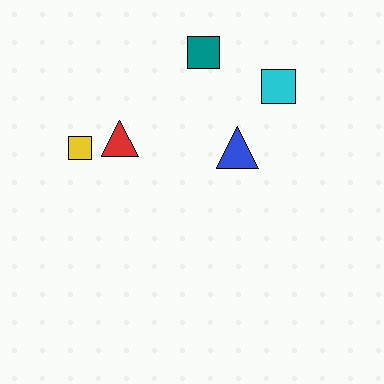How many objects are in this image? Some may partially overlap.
There are 5 objects.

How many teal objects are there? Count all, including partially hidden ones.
There is 1 teal object.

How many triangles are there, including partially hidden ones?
There are 2 triangles.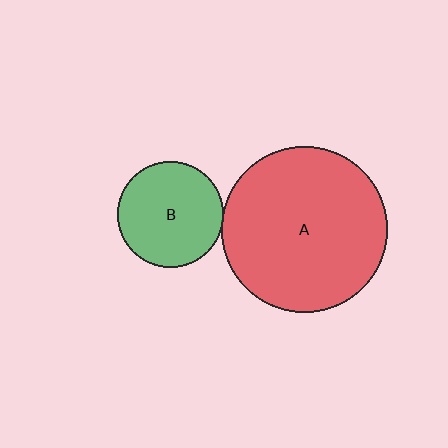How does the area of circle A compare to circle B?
Approximately 2.4 times.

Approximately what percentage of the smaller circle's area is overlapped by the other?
Approximately 5%.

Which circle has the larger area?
Circle A (red).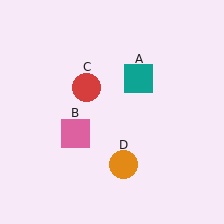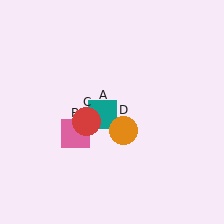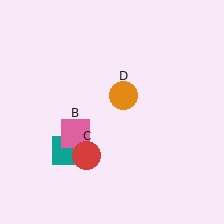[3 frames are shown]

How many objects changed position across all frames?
3 objects changed position: teal square (object A), red circle (object C), orange circle (object D).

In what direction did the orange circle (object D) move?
The orange circle (object D) moved up.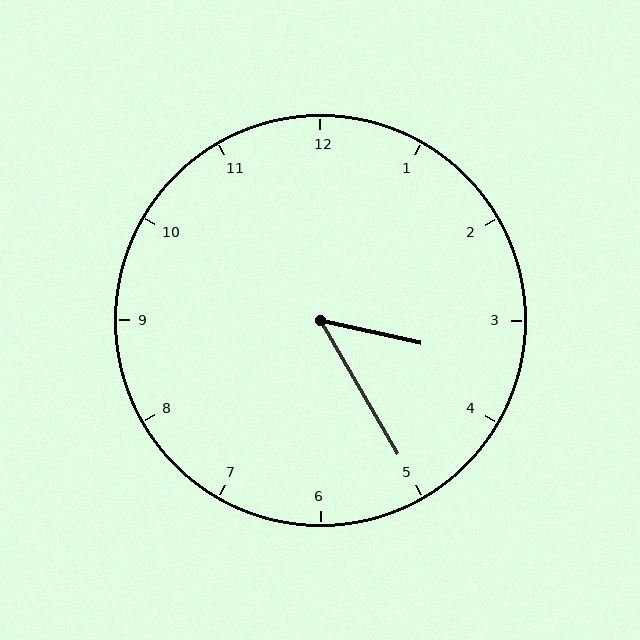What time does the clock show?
3:25.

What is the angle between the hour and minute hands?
Approximately 48 degrees.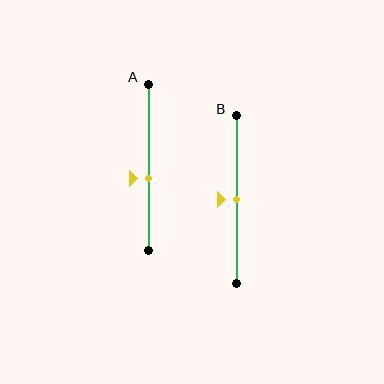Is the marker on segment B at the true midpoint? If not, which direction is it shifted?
Yes, the marker on segment B is at the true midpoint.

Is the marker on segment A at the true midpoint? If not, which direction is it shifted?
No, the marker on segment A is shifted downward by about 7% of the segment length.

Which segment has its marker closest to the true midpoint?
Segment B has its marker closest to the true midpoint.